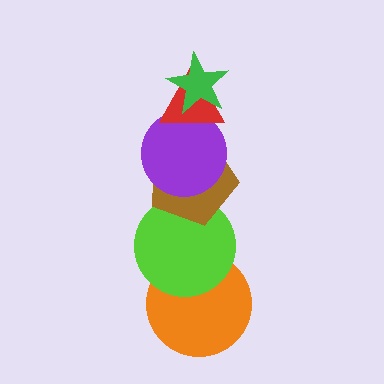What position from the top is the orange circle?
The orange circle is 6th from the top.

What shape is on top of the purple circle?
The red triangle is on top of the purple circle.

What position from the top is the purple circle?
The purple circle is 3rd from the top.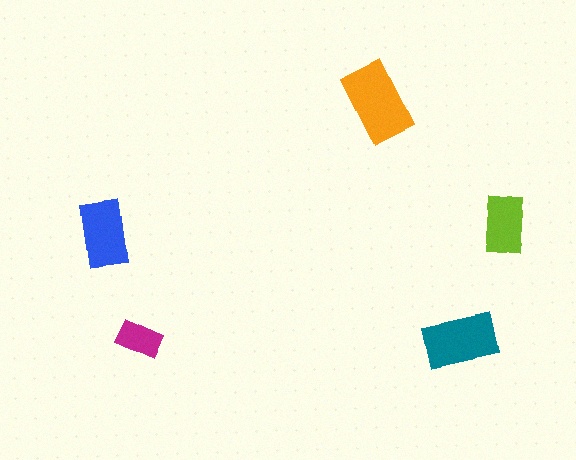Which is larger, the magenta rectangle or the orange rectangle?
The orange one.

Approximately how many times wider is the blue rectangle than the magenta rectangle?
About 1.5 times wider.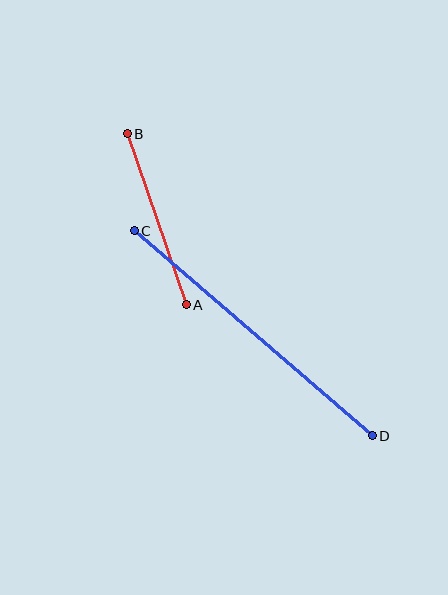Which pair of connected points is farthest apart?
Points C and D are farthest apart.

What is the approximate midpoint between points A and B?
The midpoint is at approximately (157, 219) pixels.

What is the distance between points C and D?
The distance is approximately 314 pixels.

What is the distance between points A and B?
The distance is approximately 181 pixels.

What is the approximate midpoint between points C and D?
The midpoint is at approximately (253, 333) pixels.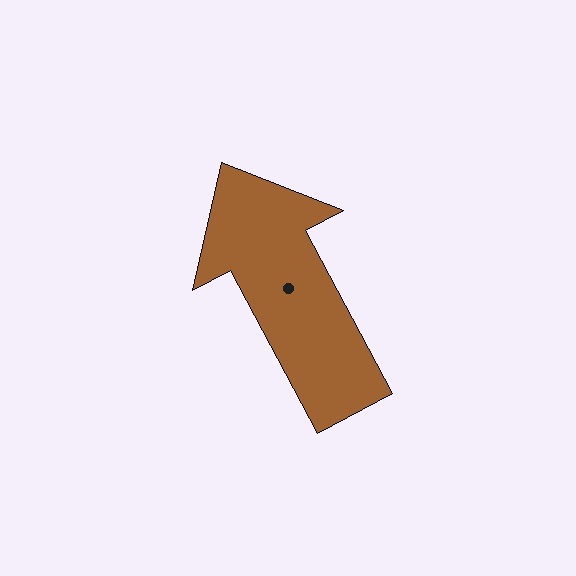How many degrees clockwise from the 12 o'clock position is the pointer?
Approximately 332 degrees.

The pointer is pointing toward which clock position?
Roughly 11 o'clock.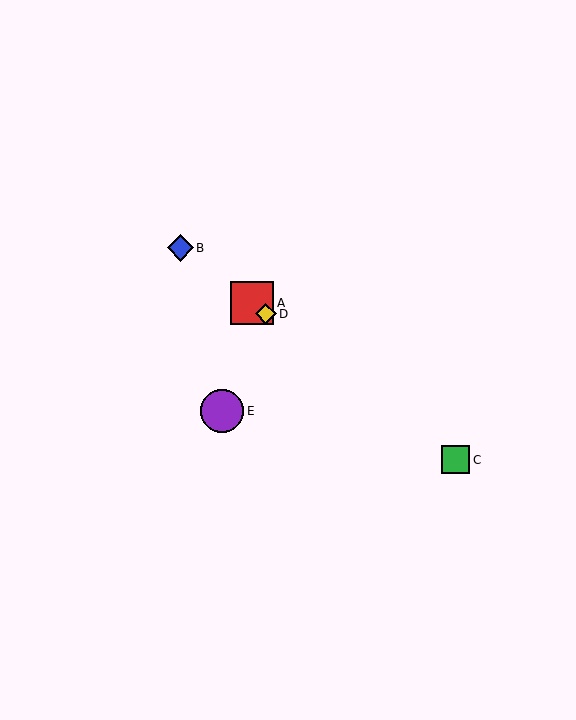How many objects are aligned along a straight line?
4 objects (A, B, C, D) are aligned along a straight line.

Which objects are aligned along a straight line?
Objects A, B, C, D are aligned along a straight line.